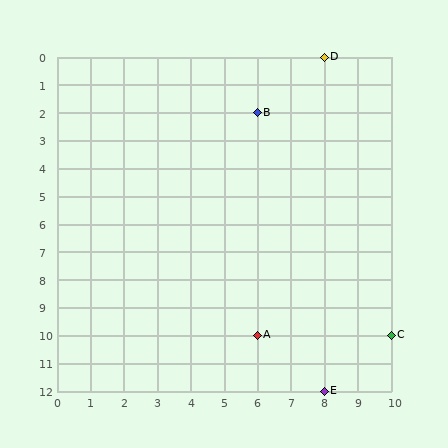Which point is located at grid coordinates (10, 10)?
Point C is at (10, 10).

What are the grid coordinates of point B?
Point B is at grid coordinates (6, 2).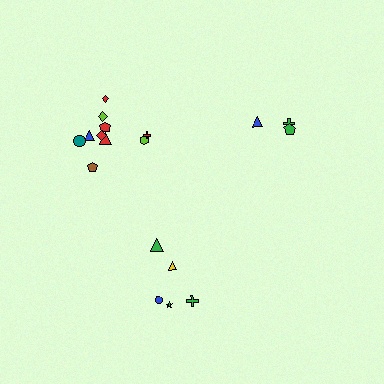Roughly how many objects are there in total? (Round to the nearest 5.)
Roughly 20 objects in total.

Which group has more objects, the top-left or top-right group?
The top-left group.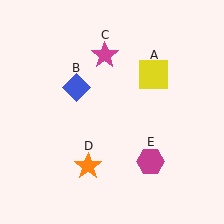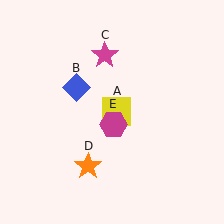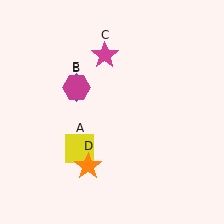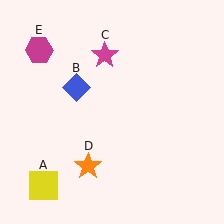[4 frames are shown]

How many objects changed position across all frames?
2 objects changed position: yellow square (object A), magenta hexagon (object E).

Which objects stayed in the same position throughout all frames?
Blue diamond (object B) and magenta star (object C) and orange star (object D) remained stationary.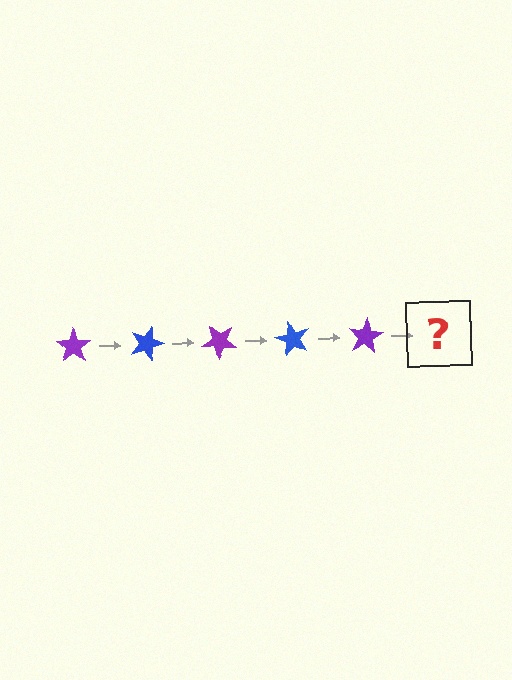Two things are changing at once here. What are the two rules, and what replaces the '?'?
The two rules are that it rotates 20 degrees each step and the color cycles through purple and blue. The '?' should be a blue star, rotated 100 degrees from the start.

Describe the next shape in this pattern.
It should be a blue star, rotated 100 degrees from the start.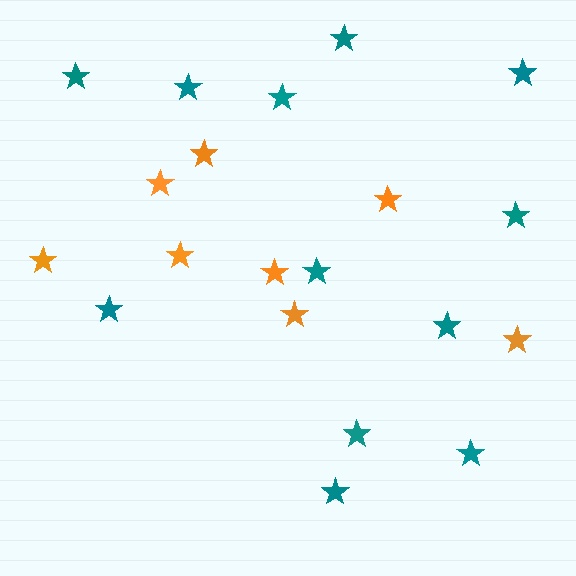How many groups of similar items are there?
There are 2 groups: one group of teal stars (12) and one group of orange stars (8).